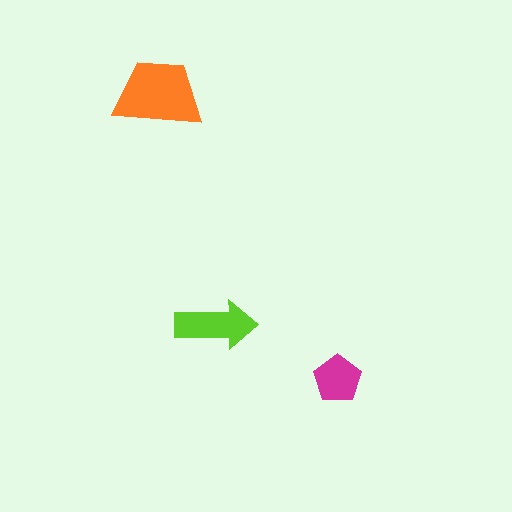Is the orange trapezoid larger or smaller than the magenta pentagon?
Larger.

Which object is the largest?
The orange trapezoid.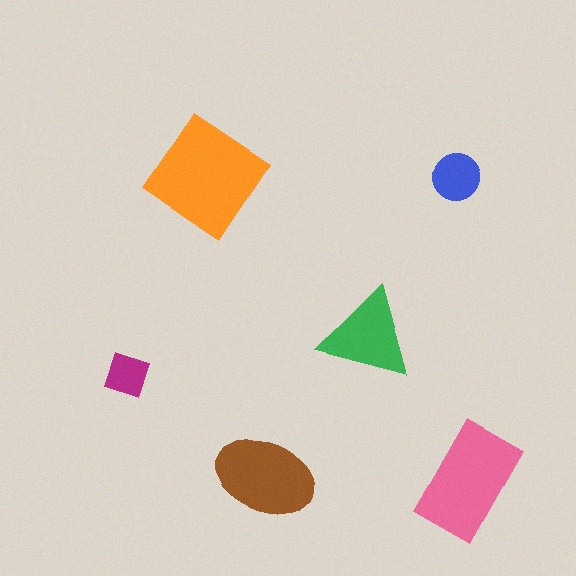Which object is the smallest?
The magenta diamond.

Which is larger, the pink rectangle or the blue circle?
The pink rectangle.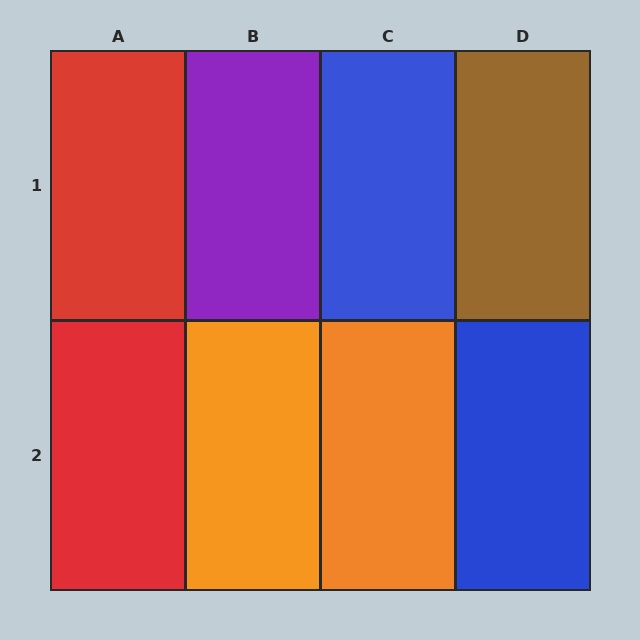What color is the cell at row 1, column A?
Red.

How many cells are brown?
1 cell is brown.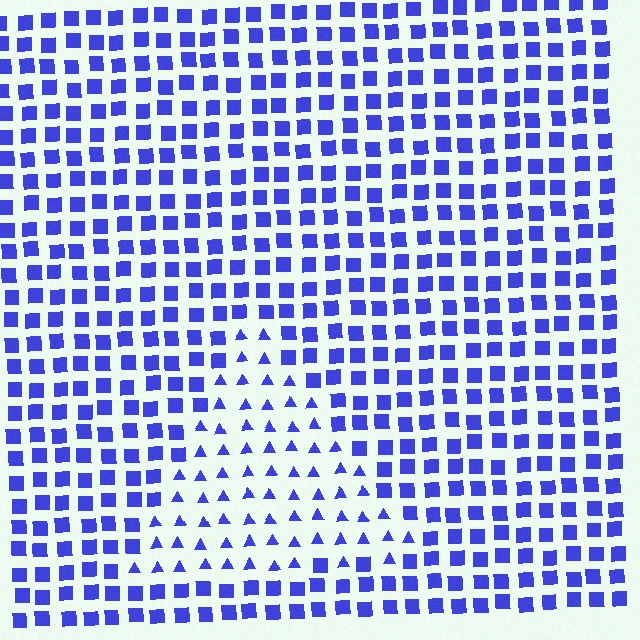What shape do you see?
I see a triangle.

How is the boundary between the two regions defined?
The boundary is defined by a change in element shape: triangles inside vs. squares outside. All elements share the same color and spacing.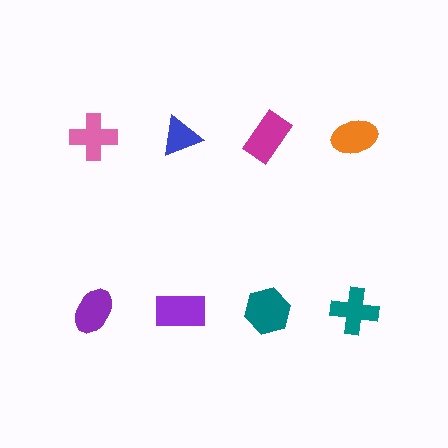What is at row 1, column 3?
A magenta rectangle.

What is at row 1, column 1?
A pink cross.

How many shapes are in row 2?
4 shapes.